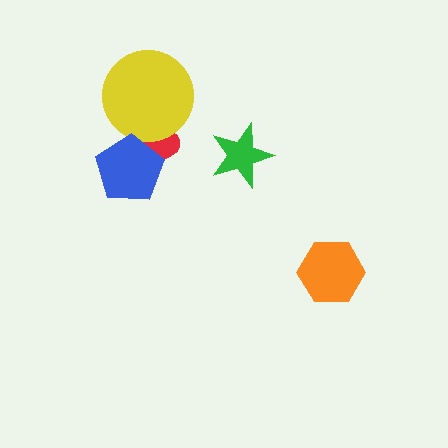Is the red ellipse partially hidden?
Yes, it is partially covered by another shape.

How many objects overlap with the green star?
0 objects overlap with the green star.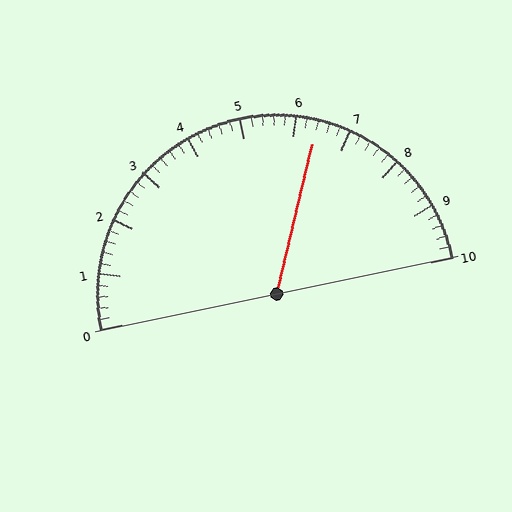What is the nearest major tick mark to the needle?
The nearest major tick mark is 6.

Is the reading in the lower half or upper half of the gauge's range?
The reading is in the upper half of the range (0 to 10).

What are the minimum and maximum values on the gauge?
The gauge ranges from 0 to 10.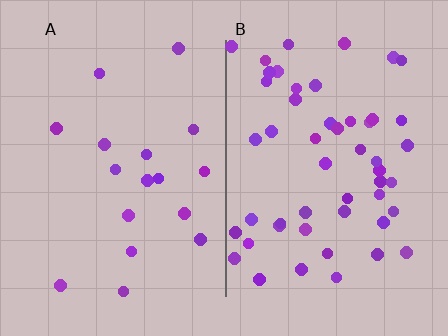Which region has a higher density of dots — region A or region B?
B (the right).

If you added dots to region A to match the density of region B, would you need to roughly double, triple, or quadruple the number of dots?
Approximately triple.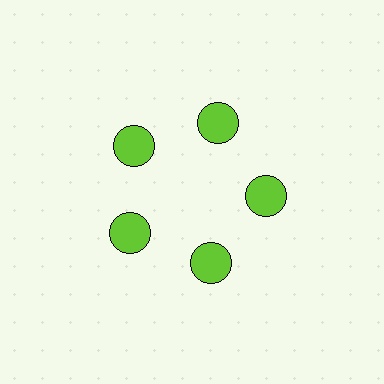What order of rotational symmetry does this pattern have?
This pattern has 5-fold rotational symmetry.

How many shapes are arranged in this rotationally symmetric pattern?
There are 5 shapes, arranged in 5 groups of 1.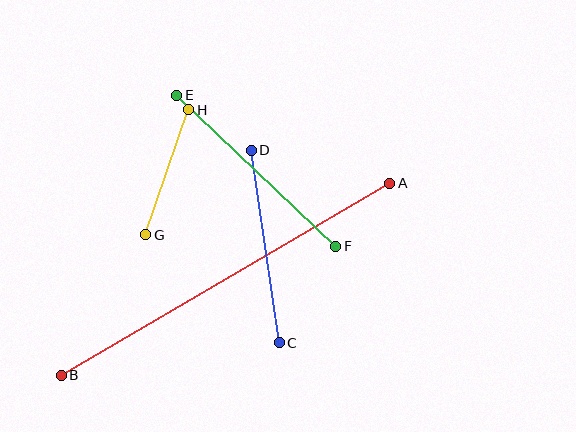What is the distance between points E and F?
The distance is approximately 219 pixels.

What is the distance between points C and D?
The distance is approximately 194 pixels.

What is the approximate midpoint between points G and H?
The midpoint is at approximately (167, 172) pixels.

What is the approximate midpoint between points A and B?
The midpoint is at approximately (225, 279) pixels.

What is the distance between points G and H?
The distance is approximately 132 pixels.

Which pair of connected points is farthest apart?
Points A and B are farthest apart.